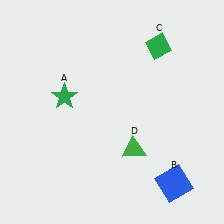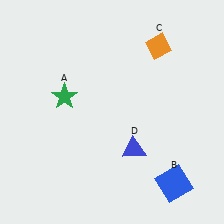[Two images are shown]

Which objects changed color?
C changed from green to orange. D changed from green to blue.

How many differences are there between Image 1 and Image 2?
There are 2 differences between the two images.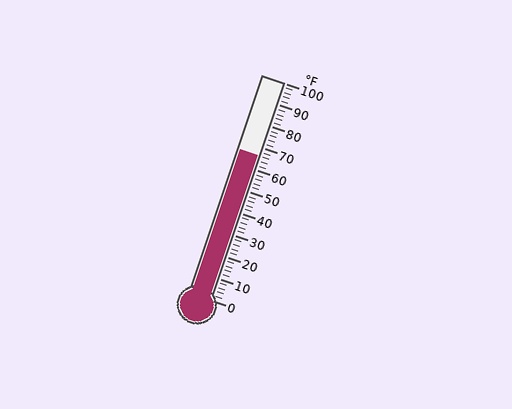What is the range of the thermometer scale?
The thermometer scale ranges from 0°F to 100°F.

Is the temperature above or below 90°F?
The temperature is below 90°F.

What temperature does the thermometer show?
The thermometer shows approximately 66°F.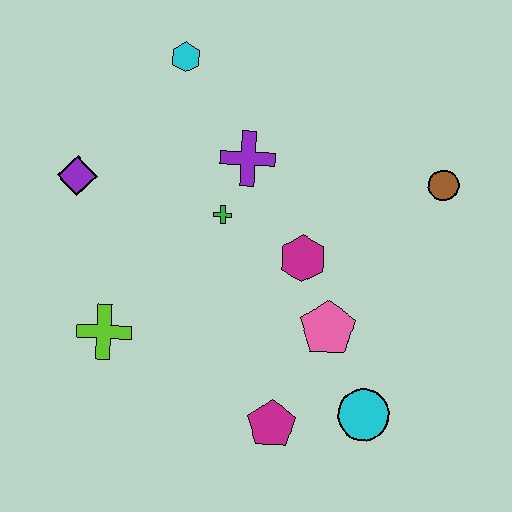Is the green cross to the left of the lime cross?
No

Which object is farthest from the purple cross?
The cyan circle is farthest from the purple cross.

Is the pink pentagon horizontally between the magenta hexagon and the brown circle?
Yes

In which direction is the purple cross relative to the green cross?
The purple cross is above the green cross.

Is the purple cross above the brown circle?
Yes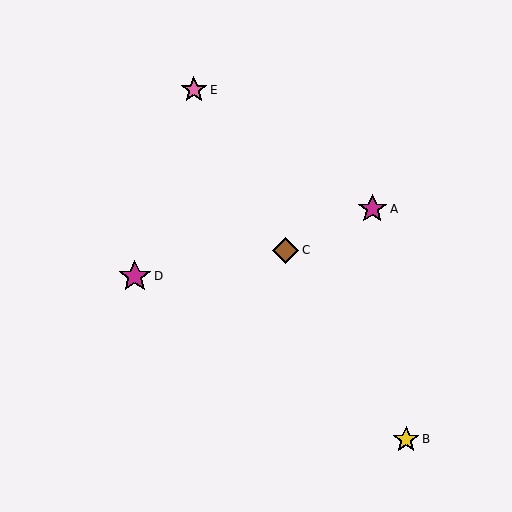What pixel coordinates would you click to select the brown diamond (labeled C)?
Click at (285, 250) to select the brown diamond C.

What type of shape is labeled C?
Shape C is a brown diamond.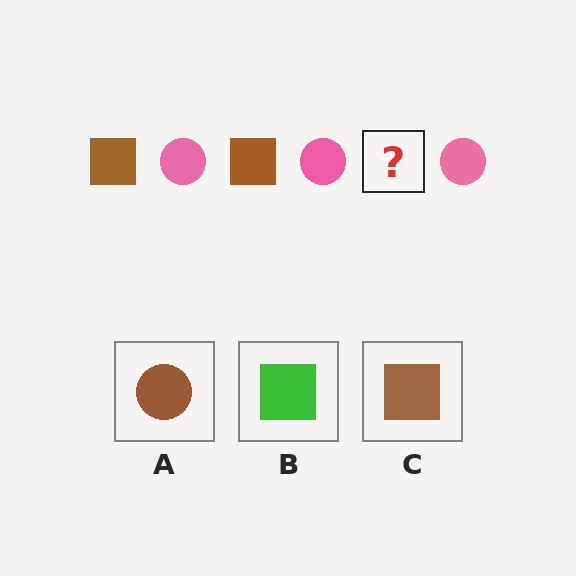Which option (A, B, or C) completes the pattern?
C.